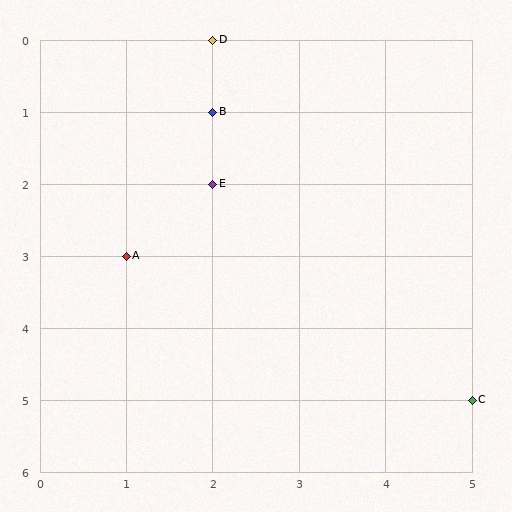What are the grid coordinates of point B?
Point B is at grid coordinates (2, 1).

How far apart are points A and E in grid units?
Points A and E are 1 column and 1 row apart (about 1.4 grid units diagonally).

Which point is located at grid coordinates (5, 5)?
Point C is at (5, 5).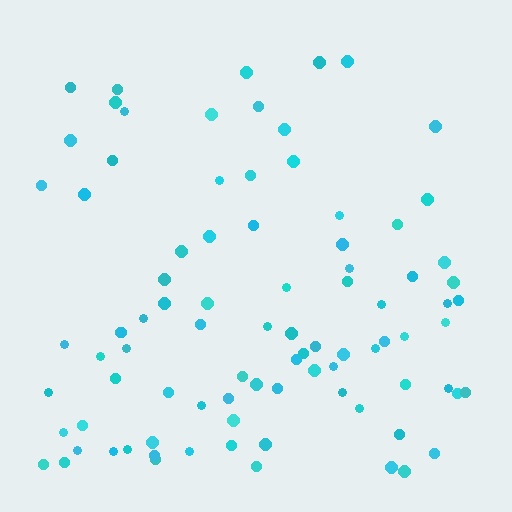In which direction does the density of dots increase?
From top to bottom, with the bottom side densest.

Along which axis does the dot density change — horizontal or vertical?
Vertical.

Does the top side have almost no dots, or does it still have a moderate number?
Still a moderate number, just noticeably fewer than the bottom.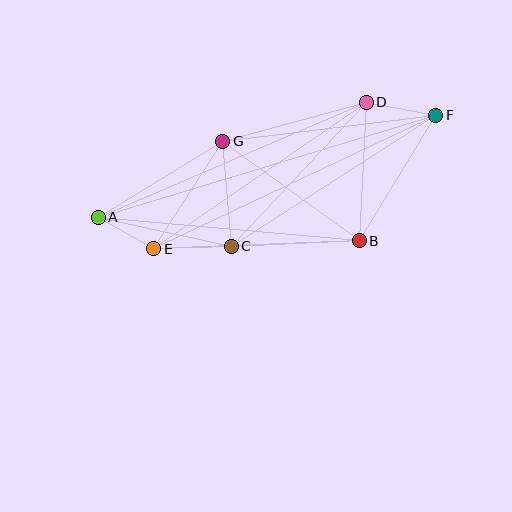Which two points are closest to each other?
Points A and E are closest to each other.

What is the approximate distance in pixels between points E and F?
The distance between E and F is approximately 312 pixels.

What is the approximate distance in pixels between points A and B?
The distance between A and B is approximately 262 pixels.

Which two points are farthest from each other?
Points A and F are farthest from each other.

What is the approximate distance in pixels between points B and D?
The distance between B and D is approximately 139 pixels.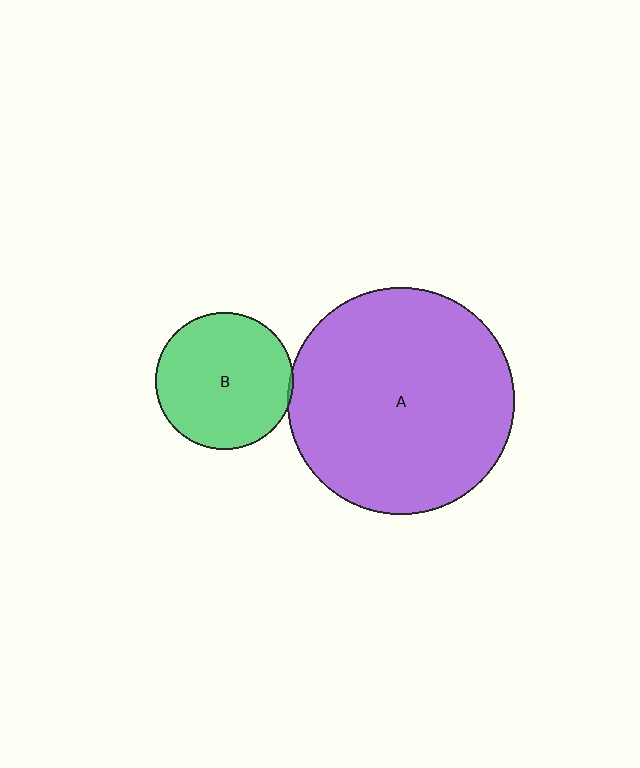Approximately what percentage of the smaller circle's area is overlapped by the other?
Approximately 5%.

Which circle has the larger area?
Circle A (purple).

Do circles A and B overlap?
Yes.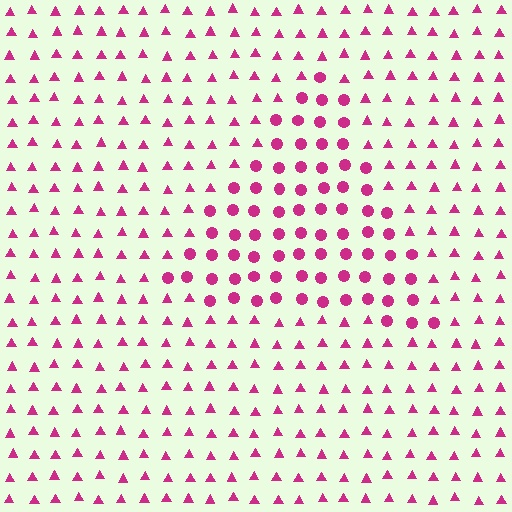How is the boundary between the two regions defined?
The boundary is defined by a change in element shape: circles inside vs. triangles outside. All elements share the same color and spacing.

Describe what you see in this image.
The image is filled with small magenta elements arranged in a uniform grid. A triangle-shaped region contains circles, while the surrounding area contains triangles. The boundary is defined purely by the change in element shape.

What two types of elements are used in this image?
The image uses circles inside the triangle region and triangles outside it.